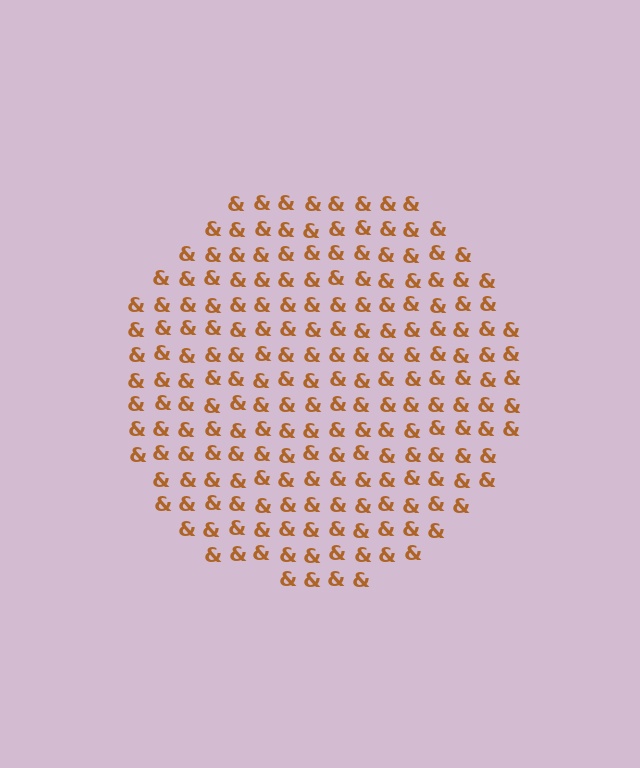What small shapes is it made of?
It is made of small ampersands.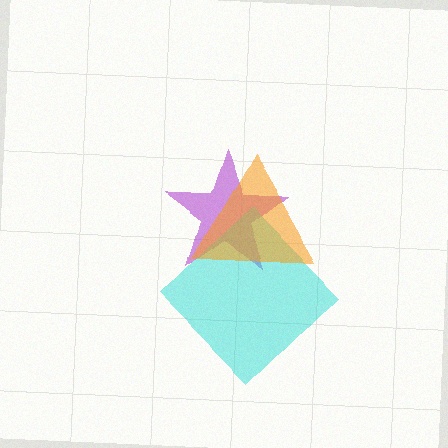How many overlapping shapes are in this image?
There are 3 overlapping shapes in the image.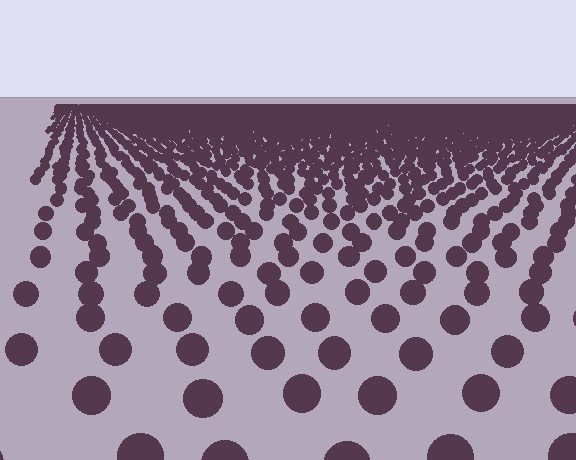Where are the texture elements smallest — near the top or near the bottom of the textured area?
Near the top.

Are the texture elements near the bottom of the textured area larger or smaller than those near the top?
Larger. Near the bottom, elements are closer to the viewer and appear at a bigger on-screen size.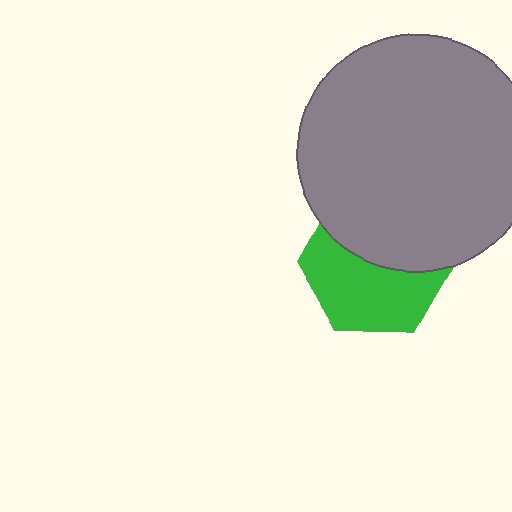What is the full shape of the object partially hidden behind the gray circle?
The partially hidden object is a green hexagon.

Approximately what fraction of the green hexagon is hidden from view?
Roughly 46% of the green hexagon is hidden behind the gray circle.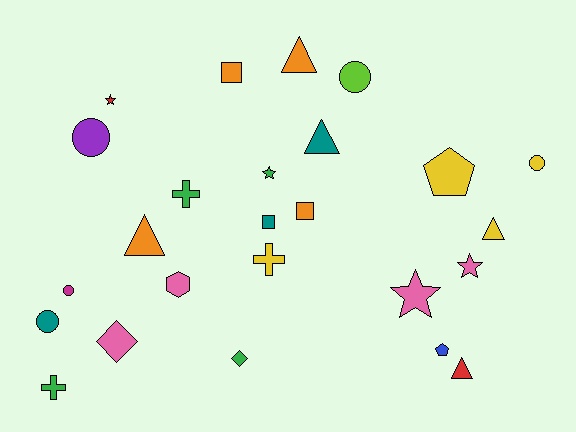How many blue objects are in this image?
There is 1 blue object.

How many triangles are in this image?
There are 5 triangles.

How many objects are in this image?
There are 25 objects.